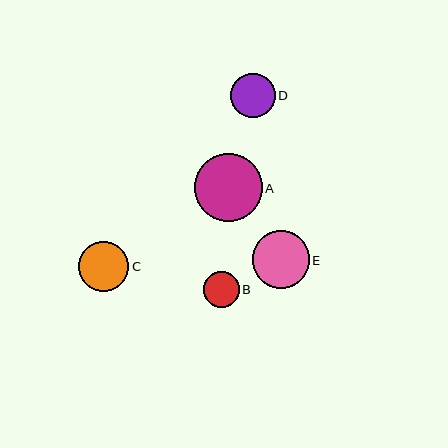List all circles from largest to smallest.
From largest to smallest: A, E, C, D, B.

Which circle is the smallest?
Circle B is the smallest with a size of approximately 36 pixels.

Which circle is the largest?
Circle A is the largest with a size of approximately 68 pixels.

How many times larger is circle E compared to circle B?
Circle E is approximately 1.6 times the size of circle B.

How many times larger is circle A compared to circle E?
Circle A is approximately 1.2 times the size of circle E.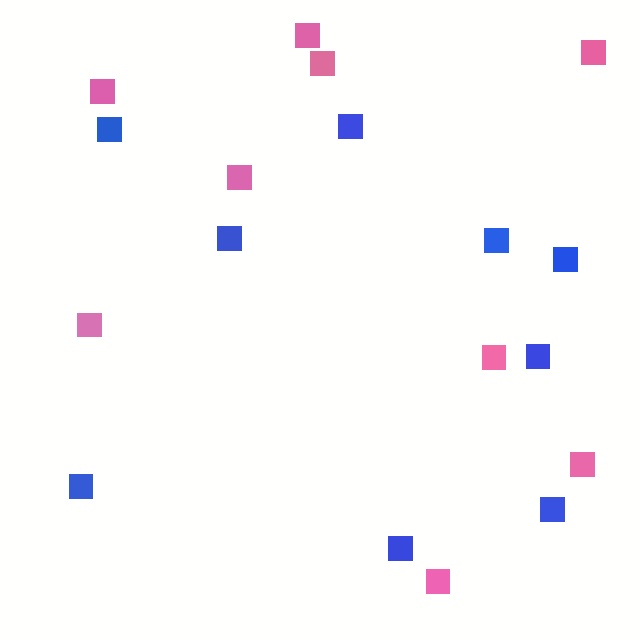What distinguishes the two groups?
There are 2 groups: one group of pink squares (9) and one group of blue squares (9).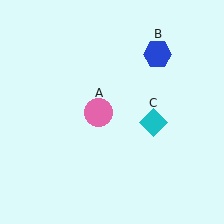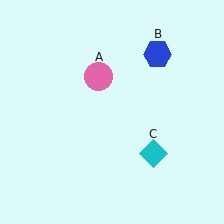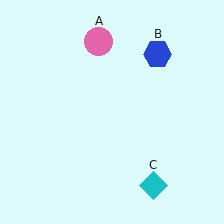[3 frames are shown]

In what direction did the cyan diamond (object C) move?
The cyan diamond (object C) moved down.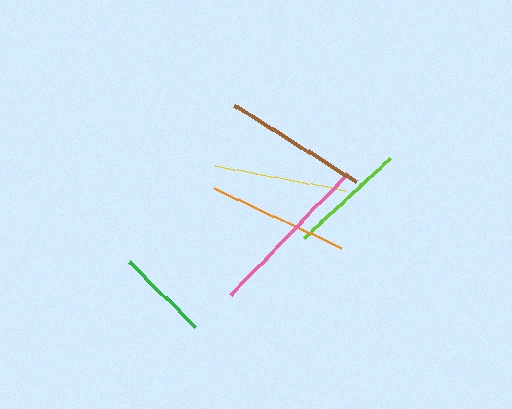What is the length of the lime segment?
The lime segment is approximately 117 pixels long.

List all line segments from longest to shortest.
From longest to shortest: pink, brown, orange, yellow, lime, green.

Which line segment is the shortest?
The green line is the shortest at approximately 93 pixels.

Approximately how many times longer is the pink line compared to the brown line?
The pink line is approximately 1.2 times the length of the brown line.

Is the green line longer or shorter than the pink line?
The pink line is longer than the green line.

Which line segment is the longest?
The pink line is the longest at approximately 169 pixels.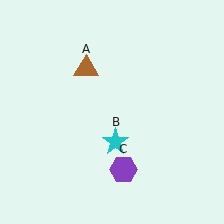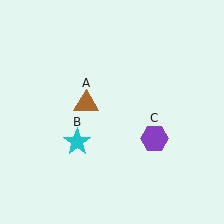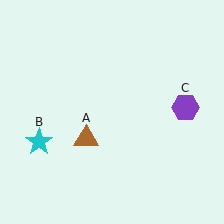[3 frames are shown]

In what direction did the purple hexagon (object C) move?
The purple hexagon (object C) moved up and to the right.